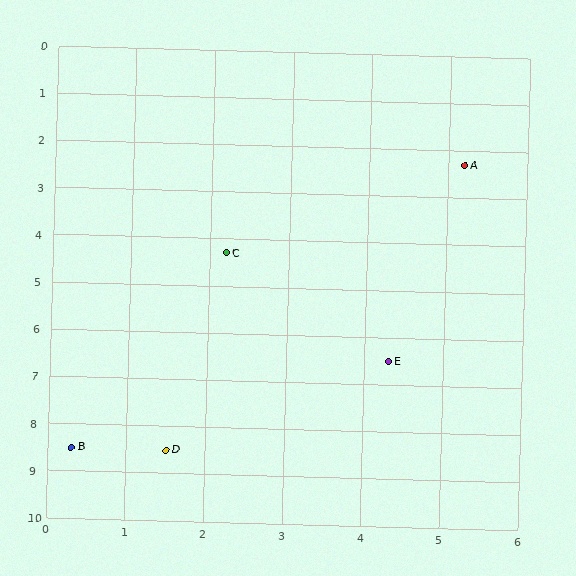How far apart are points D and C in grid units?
Points D and C are about 4.3 grid units apart.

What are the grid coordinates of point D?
Point D is at approximately (1.5, 8.5).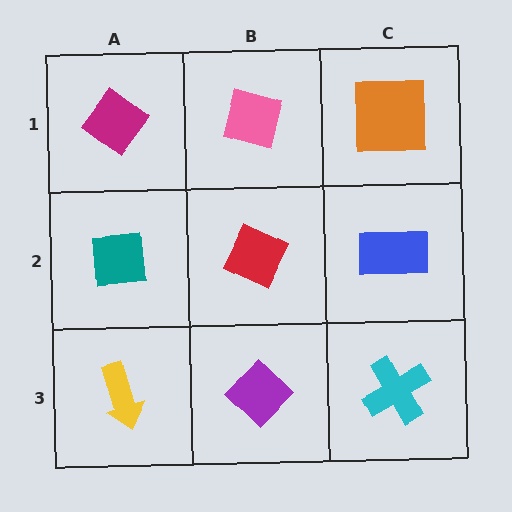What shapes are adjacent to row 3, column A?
A teal square (row 2, column A), a purple diamond (row 3, column B).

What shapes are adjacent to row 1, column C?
A blue rectangle (row 2, column C), a pink diamond (row 1, column B).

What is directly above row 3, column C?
A blue rectangle.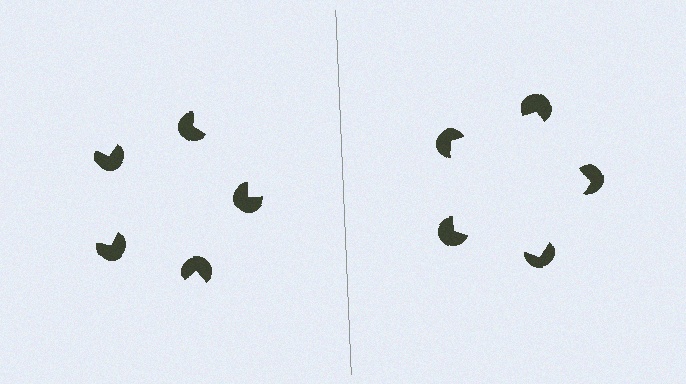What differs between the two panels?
The pac-man discs are positioned identically on both sides; only the wedge orientations differ. On the right they align to a pentagon; on the left they are misaligned.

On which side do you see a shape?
An illusory pentagon appears on the right side. On the left side the wedge cuts are rotated, so no coherent shape forms.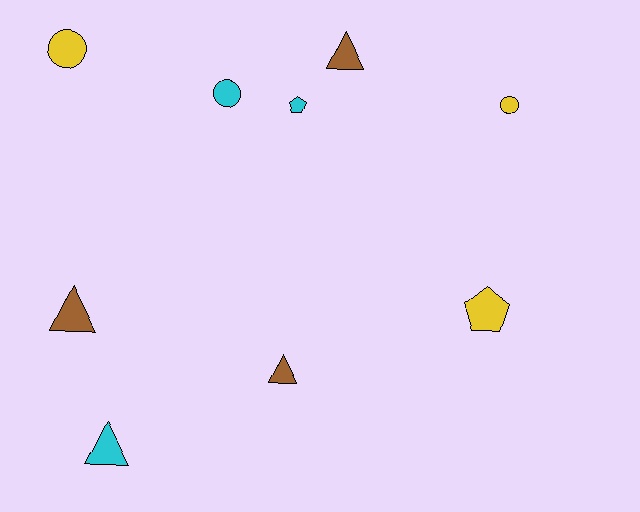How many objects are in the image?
There are 9 objects.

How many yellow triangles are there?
There are no yellow triangles.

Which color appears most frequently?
Brown, with 3 objects.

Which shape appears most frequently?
Triangle, with 4 objects.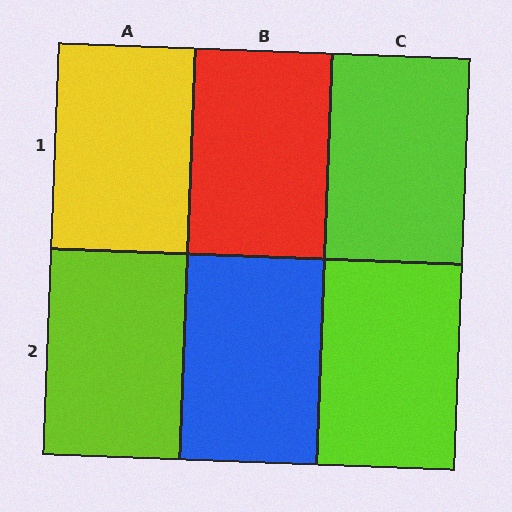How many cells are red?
1 cell is red.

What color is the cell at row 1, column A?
Yellow.